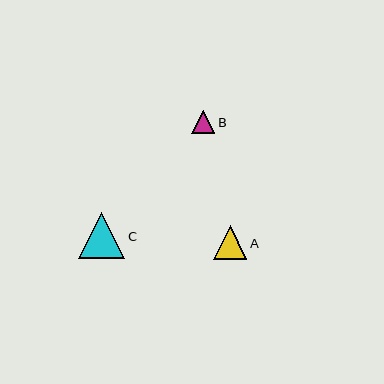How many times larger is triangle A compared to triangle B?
Triangle A is approximately 1.5 times the size of triangle B.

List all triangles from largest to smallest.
From largest to smallest: C, A, B.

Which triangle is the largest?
Triangle C is the largest with a size of approximately 46 pixels.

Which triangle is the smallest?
Triangle B is the smallest with a size of approximately 23 pixels.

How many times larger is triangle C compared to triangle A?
Triangle C is approximately 1.4 times the size of triangle A.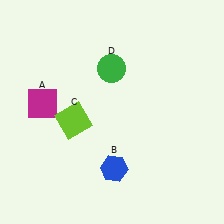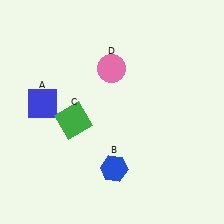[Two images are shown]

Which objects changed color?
A changed from magenta to blue. C changed from lime to green. D changed from green to pink.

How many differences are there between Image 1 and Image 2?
There are 3 differences between the two images.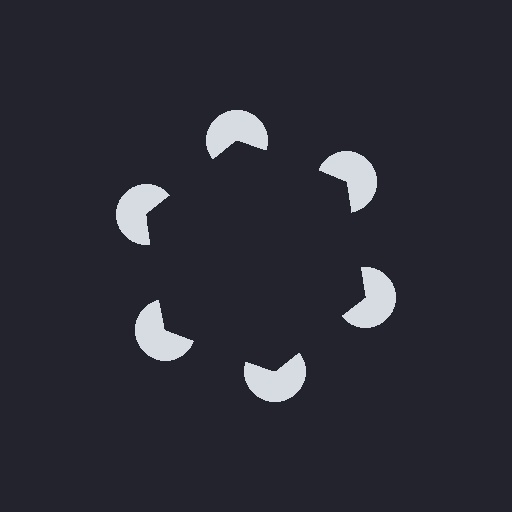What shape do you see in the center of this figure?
An illusory hexagon — its edges are inferred from the aligned wedge cuts in the pac-man discs, not physically drawn.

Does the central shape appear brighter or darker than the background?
It typically appears slightly darker than the background, even though no actual brightness change is drawn.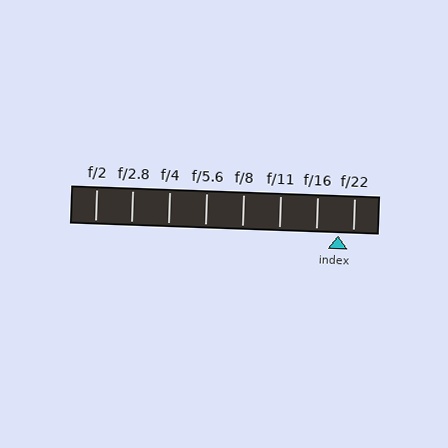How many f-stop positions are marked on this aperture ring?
There are 8 f-stop positions marked.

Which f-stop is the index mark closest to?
The index mark is closest to f/22.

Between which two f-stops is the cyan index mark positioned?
The index mark is between f/16 and f/22.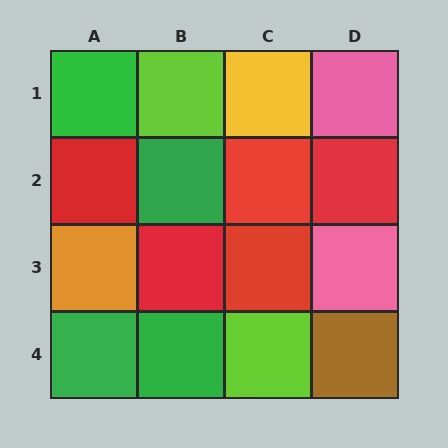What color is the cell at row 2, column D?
Red.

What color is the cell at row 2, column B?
Green.